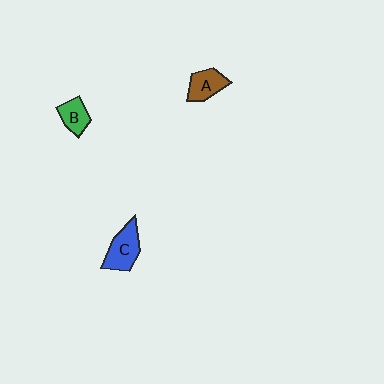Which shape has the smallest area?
Shape B (green).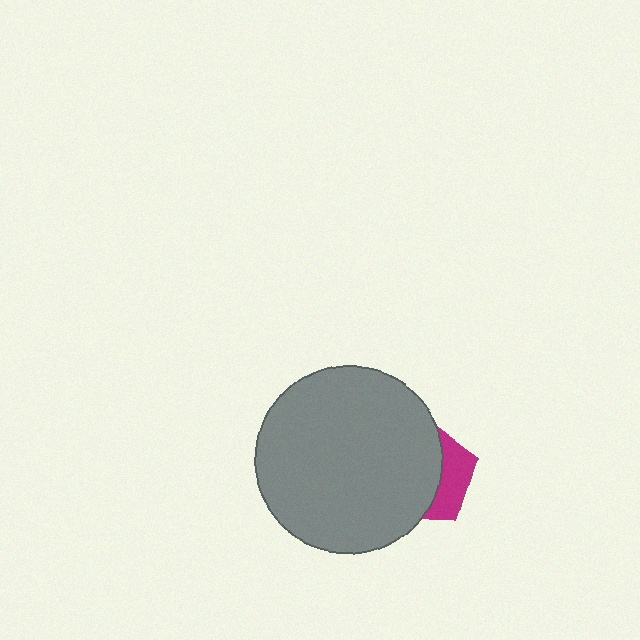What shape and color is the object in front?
The object in front is a gray circle.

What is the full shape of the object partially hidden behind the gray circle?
The partially hidden object is a magenta pentagon.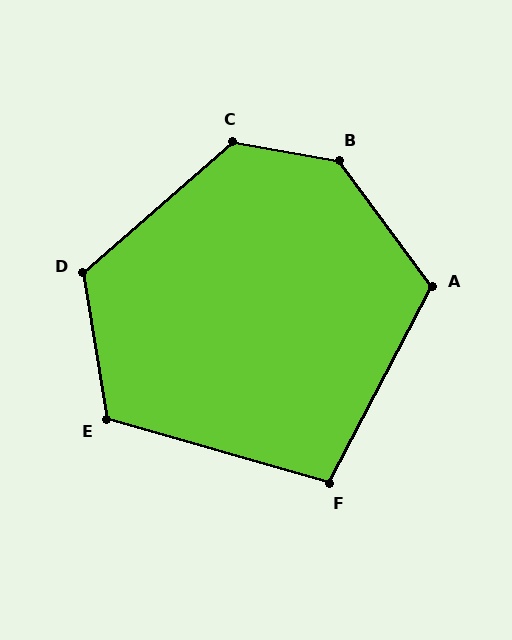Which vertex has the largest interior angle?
B, at approximately 137 degrees.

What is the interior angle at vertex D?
Approximately 122 degrees (obtuse).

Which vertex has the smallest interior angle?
F, at approximately 101 degrees.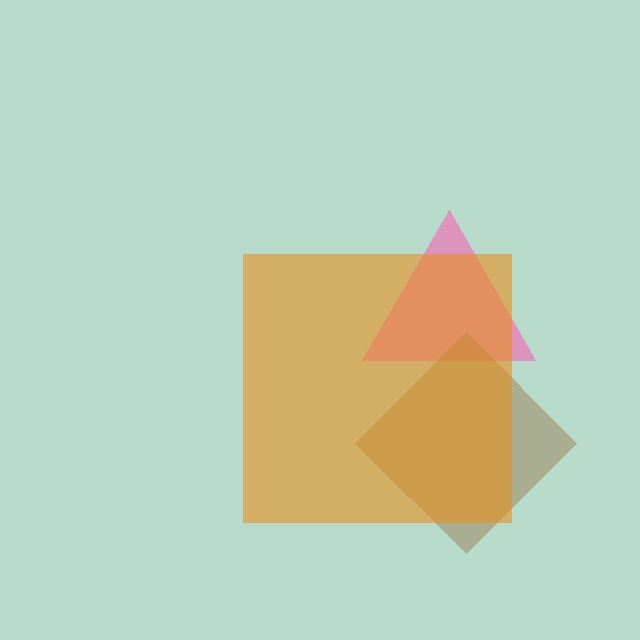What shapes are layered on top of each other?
The layered shapes are: a pink triangle, a brown diamond, an orange square.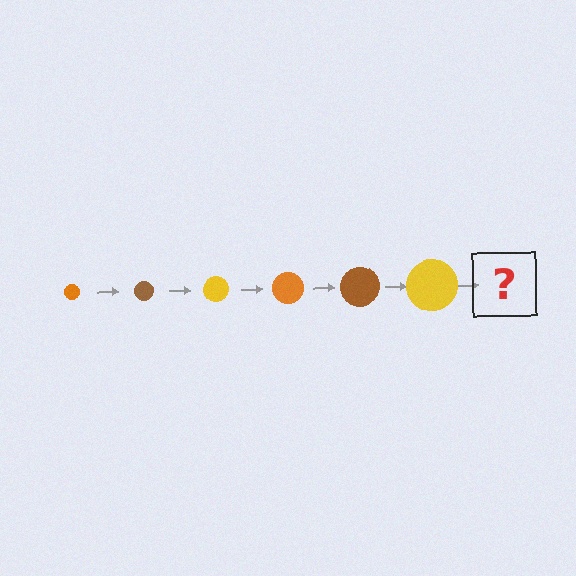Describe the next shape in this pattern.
It should be an orange circle, larger than the previous one.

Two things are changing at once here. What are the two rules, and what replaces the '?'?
The two rules are that the circle grows larger each step and the color cycles through orange, brown, and yellow. The '?' should be an orange circle, larger than the previous one.